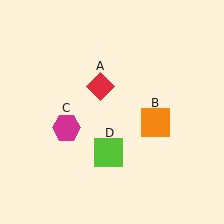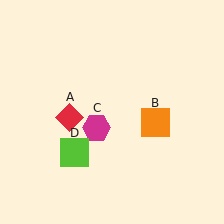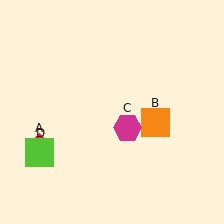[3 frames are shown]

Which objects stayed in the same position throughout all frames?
Orange square (object B) remained stationary.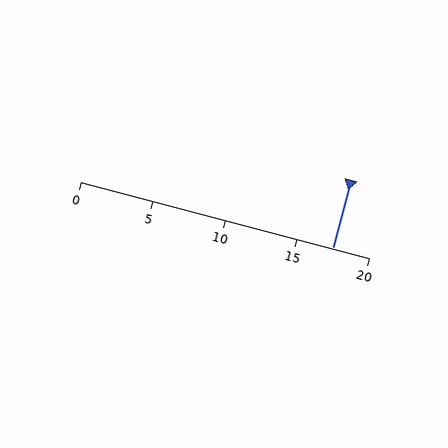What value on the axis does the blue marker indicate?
The marker indicates approximately 17.5.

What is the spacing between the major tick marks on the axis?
The major ticks are spaced 5 apart.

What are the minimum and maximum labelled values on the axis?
The axis runs from 0 to 20.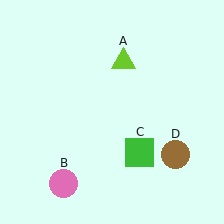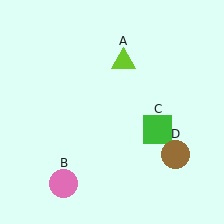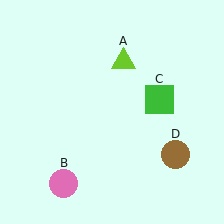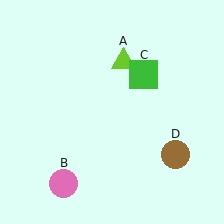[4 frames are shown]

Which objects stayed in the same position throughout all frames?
Lime triangle (object A) and pink circle (object B) and brown circle (object D) remained stationary.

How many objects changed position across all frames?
1 object changed position: green square (object C).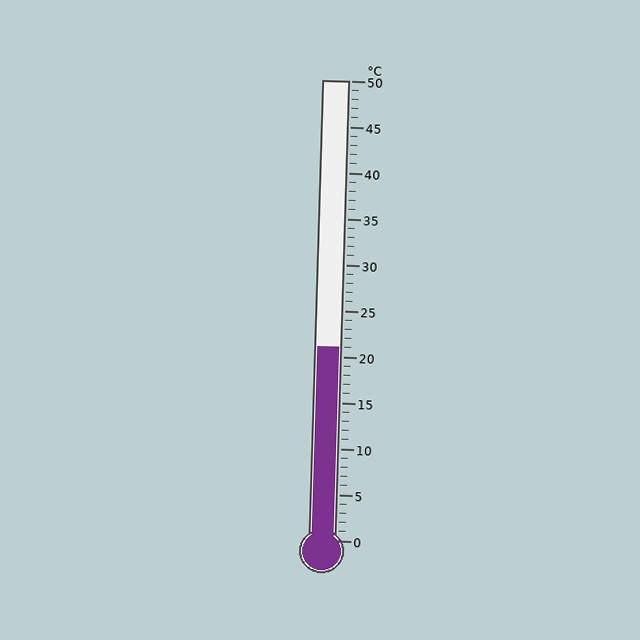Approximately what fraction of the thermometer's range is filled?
The thermometer is filled to approximately 40% of its range.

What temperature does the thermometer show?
The thermometer shows approximately 21°C.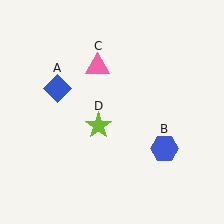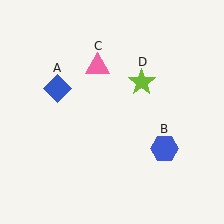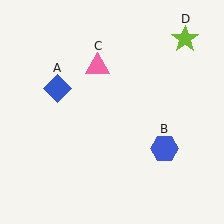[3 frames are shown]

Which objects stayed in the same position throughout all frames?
Blue diamond (object A) and blue hexagon (object B) and pink triangle (object C) remained stationary.